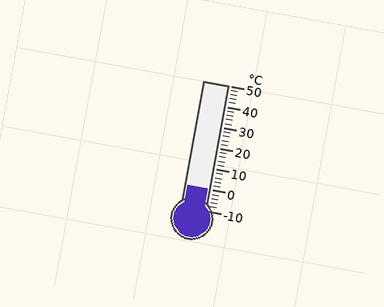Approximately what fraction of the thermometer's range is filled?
The thermometer is filled to approximately 15% of its range.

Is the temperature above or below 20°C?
The temperature is below 20°C.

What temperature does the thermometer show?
The thermometer shows approximately 0°C.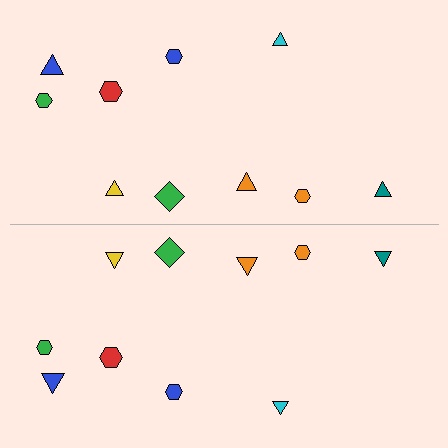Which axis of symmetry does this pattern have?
The pattern has a horizontal axis of symmetry running through the center of the image.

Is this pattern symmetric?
Yes, this pattern has bilateral (reflection) symmetry.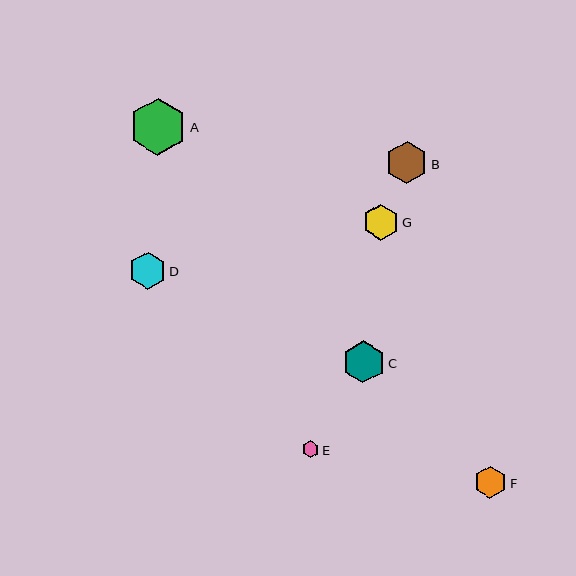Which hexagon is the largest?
Hexagon A is the largest with a size of approximately 57 pixels.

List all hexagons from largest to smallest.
From largest to smallest: A, C, B, D, G, F, E.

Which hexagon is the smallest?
Hexagon E is the smallest with a size of approximately 16 pixels.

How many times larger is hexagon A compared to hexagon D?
Hexagon A is approximately 1.5 times the size of hexagon D.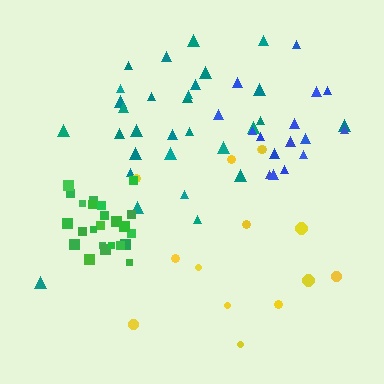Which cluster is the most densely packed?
Green.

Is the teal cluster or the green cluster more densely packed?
Green.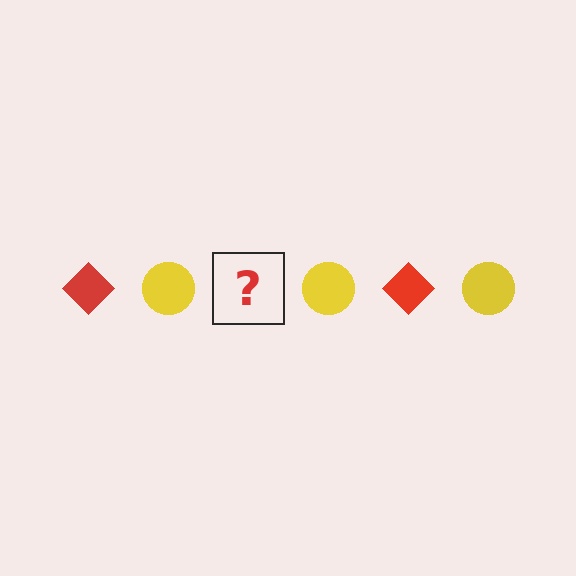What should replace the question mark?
The question mark should be replaced with a red diamond.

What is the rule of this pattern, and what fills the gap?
The rule is that the pattern alternates between red diamond and yellow circle. The gap should be filled with a red diamond.